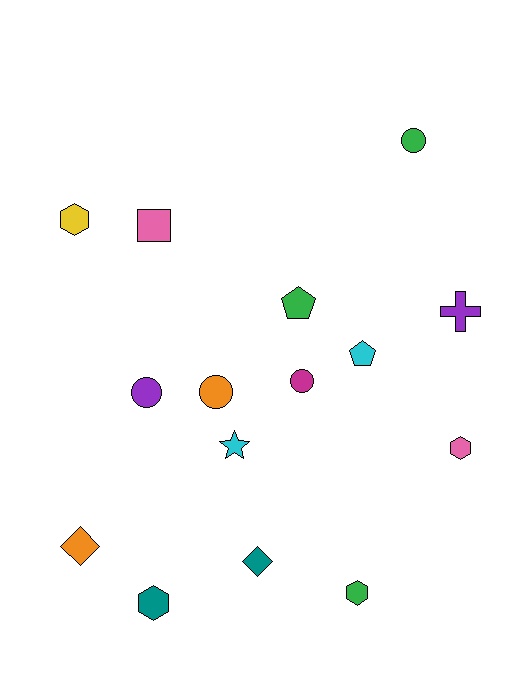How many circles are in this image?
There are 4 circles.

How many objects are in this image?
There are 15 objects.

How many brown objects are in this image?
There are no brown objects.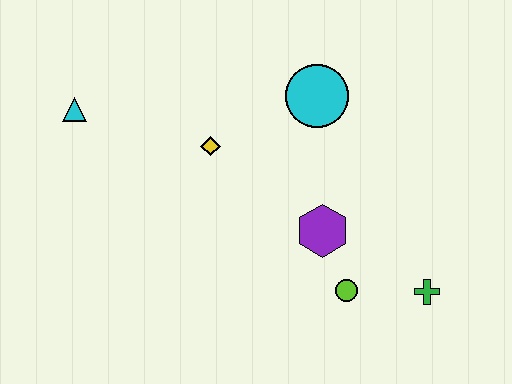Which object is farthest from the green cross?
The cyan triangle is farthest from the green cross.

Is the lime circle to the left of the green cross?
Yes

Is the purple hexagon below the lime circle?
No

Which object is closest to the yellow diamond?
The cyan circle is closest to the yellow diamond.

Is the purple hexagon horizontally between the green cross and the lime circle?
No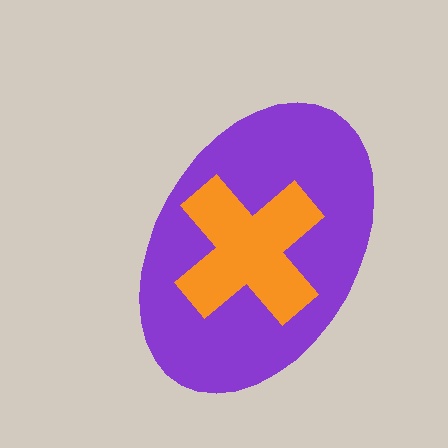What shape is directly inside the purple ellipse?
The orange cross.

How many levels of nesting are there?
2.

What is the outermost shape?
The purple ellipse.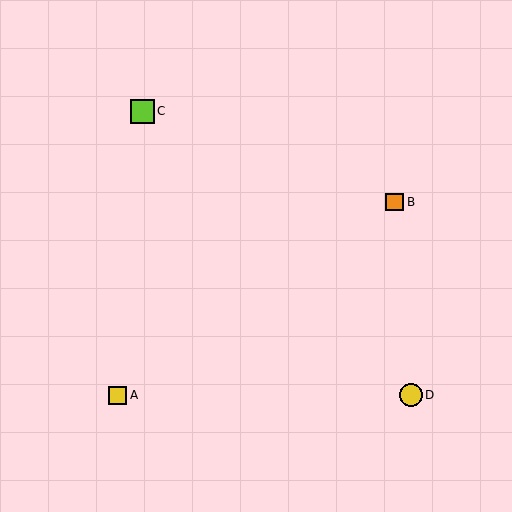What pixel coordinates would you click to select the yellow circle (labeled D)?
Click at (411, 395) to select the yellow circle D.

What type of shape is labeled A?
Shape A is a yellow square.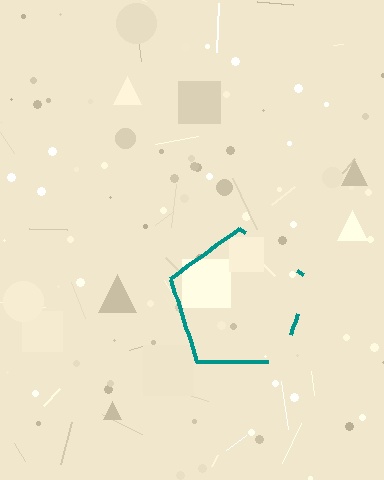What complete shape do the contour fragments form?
The contour fragments form a pentagon.